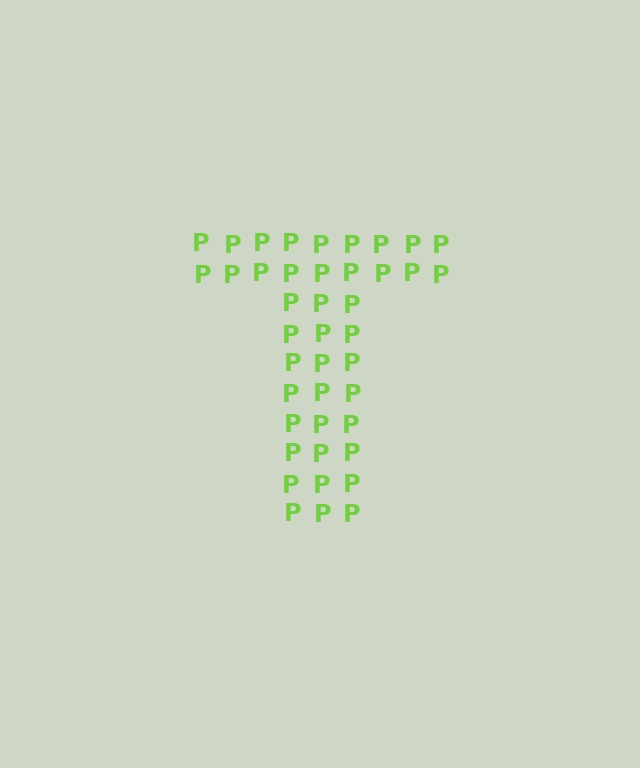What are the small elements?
The small elements are letter P's.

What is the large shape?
The large shape is the letter T.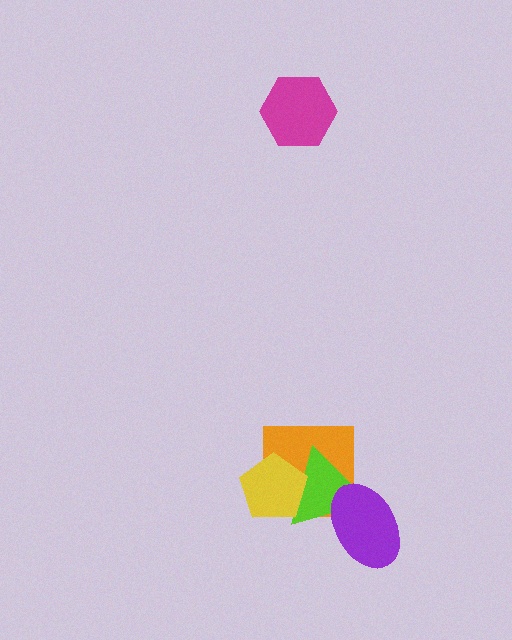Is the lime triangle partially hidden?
Yes, it is partially covered by another shape.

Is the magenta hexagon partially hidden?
No, no other shape covers it.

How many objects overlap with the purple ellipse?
2 objects overlap with the purple ellipse.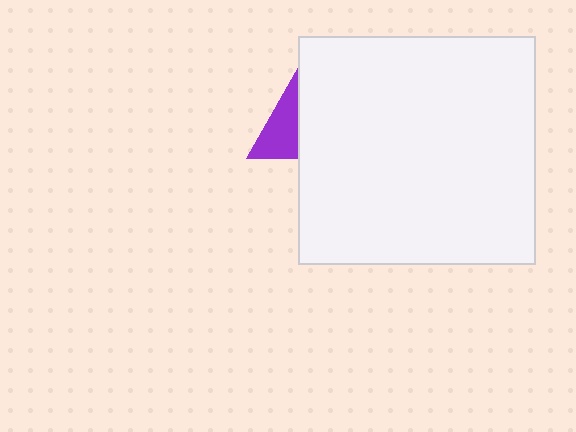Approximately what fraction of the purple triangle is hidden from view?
Roughly 60% of the purple triangle is hidden behind the white rectangle.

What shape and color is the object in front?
The object in front is a white rectangle.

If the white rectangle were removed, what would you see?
You would see the complete purple triangle.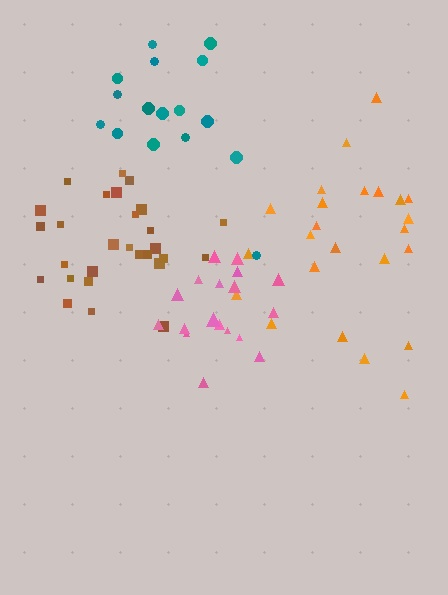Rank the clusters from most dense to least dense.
pink, brown, teal, orange.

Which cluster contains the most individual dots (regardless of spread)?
Brown (28).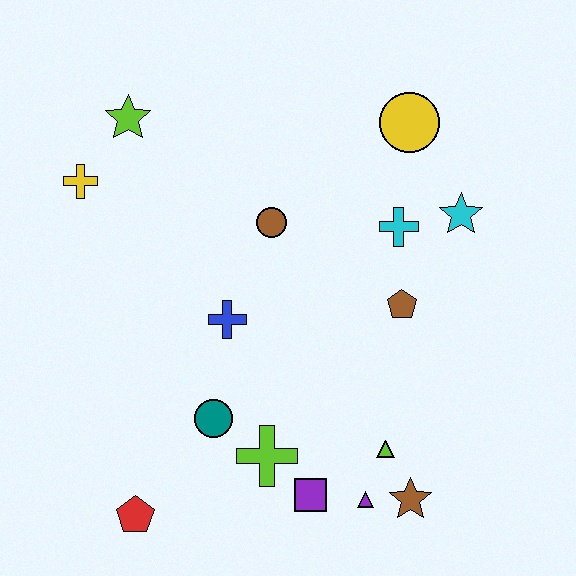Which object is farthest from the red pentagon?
The yellow circle is farthest from the red pentagon.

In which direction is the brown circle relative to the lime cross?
The brown circle is above the lime cross.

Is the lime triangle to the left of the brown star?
Yes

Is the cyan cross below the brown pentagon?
No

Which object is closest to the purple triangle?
The brown star is closest to the purple triangle.